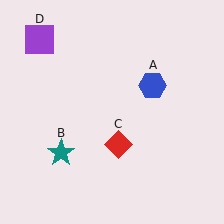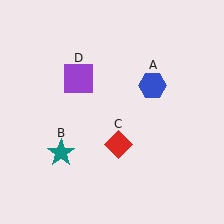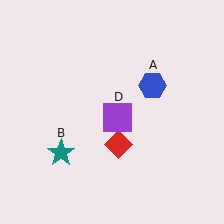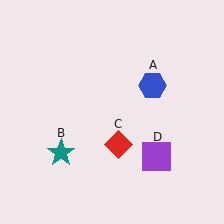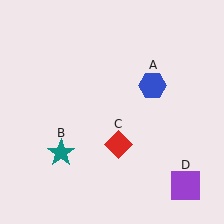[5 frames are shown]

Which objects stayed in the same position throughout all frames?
Blue hexagon (object A) and teal star (object B) and red diamond (object C) remained stationary.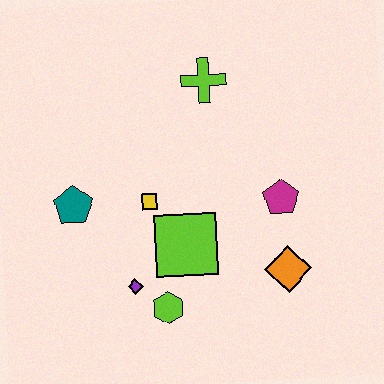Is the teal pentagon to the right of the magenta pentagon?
No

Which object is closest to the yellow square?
The lime square is closest to the yellow square.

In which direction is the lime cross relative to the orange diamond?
The lime cross is above the orange diamond.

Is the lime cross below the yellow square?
No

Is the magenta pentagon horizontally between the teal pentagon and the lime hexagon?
No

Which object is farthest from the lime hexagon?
The lime cross is farthest from the lime hexagon.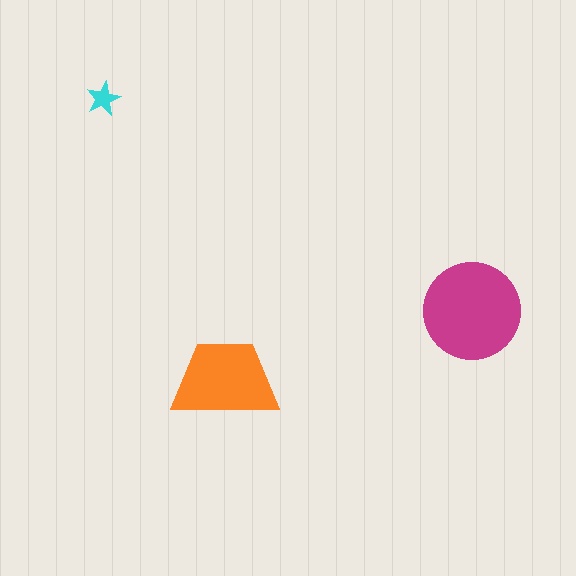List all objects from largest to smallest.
The magenta circle, the orange trapezoid, the cyan star.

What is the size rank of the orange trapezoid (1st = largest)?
2nd.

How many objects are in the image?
There are 3 objects in the image.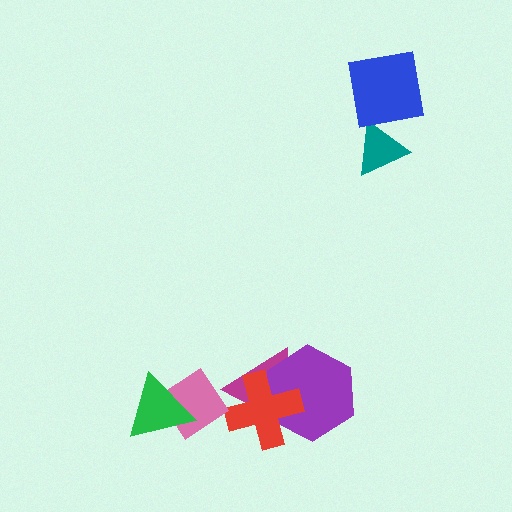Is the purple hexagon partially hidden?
Yes, it is partially covered by another shape.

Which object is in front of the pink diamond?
The green triangle is in front of the pink diamond.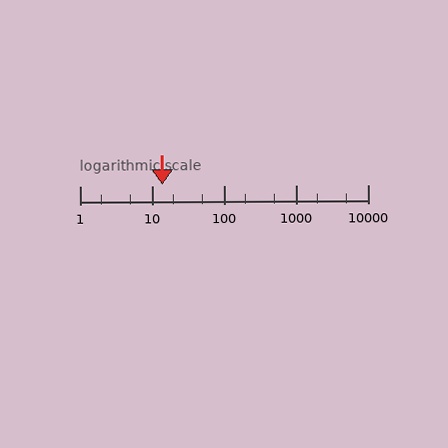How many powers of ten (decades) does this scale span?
The scale spans 4 decades, from 1 to 10000.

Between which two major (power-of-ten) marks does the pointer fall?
The pointer is between 10 and 100.